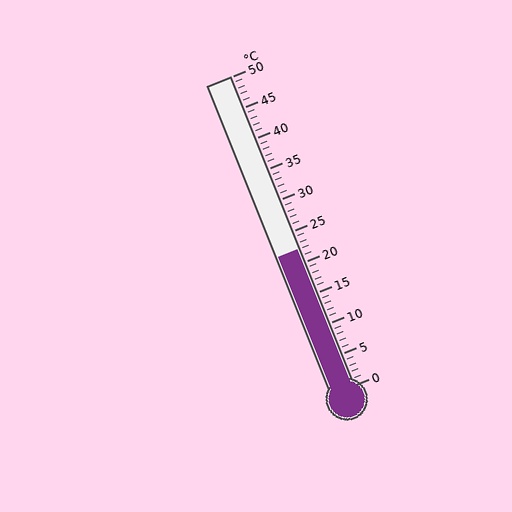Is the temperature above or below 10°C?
The temperature is above 10°C.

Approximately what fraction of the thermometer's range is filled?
The thermometer is filled to approximately 45% of its range.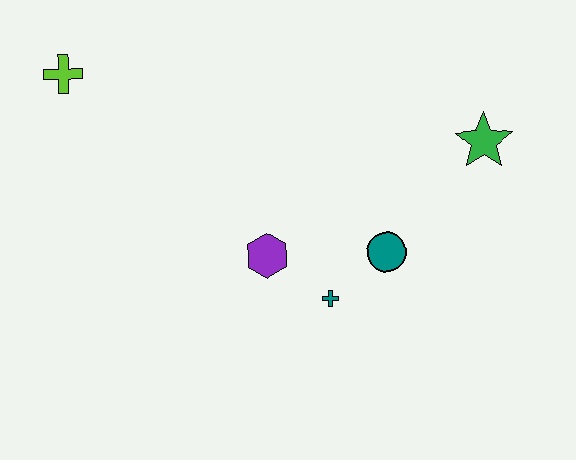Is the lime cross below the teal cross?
No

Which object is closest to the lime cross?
The purple hexagon is closest to the lime cross.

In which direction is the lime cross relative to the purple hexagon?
The lime cross is to the left of the purple hexagon.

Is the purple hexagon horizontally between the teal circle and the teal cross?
No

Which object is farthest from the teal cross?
The lime cross is farthest from the teal cross.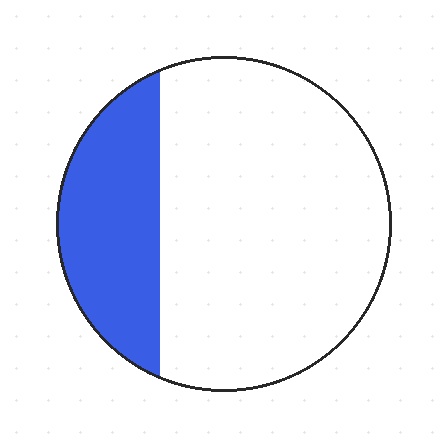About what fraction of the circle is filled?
About one quarter (1/4).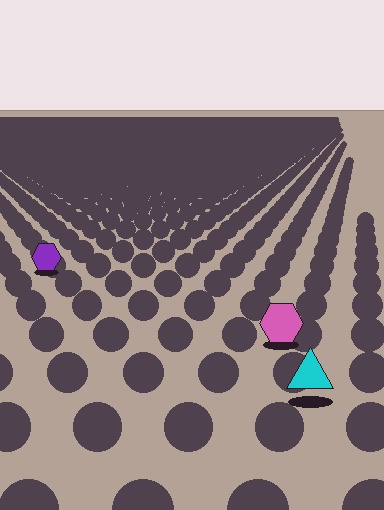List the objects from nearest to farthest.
From nearest to farthest: the cyan triangle, the pink hexagon, the purple hexagon.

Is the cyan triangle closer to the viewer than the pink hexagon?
Yes. The cyan triangle is closer — you can tell from the texture gradient: the ground texture is coarser near it.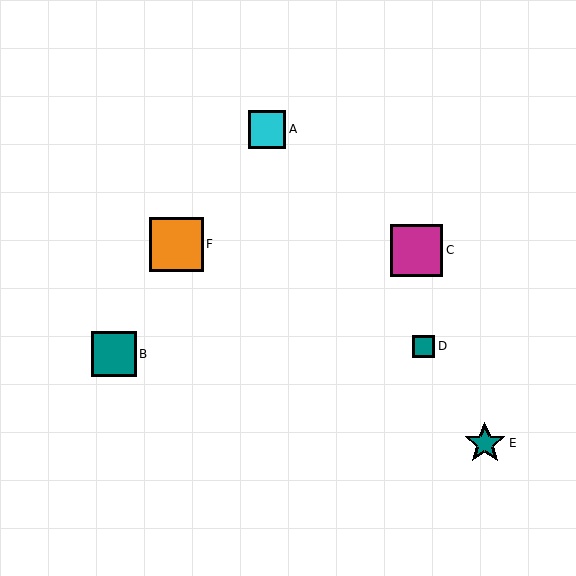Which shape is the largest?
The orange square (labeled F) is the largest.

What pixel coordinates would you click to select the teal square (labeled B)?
Click at (114, 354) to select the teal square B.